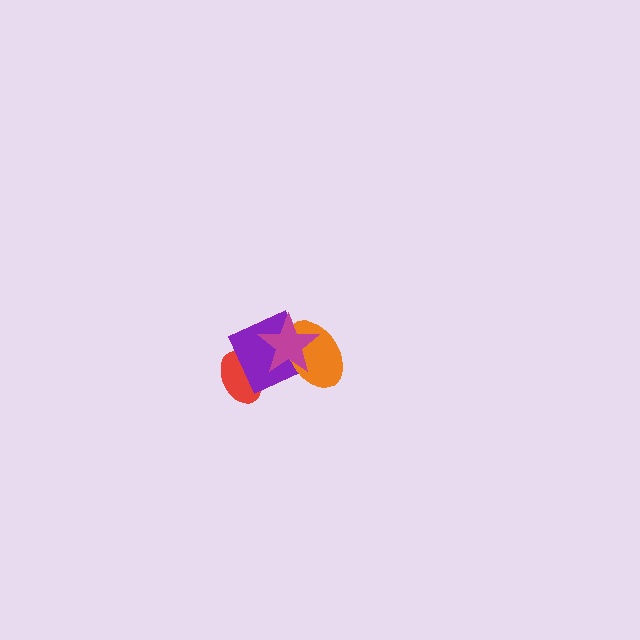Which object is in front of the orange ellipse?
The magenta star is in front of the orange ellipse.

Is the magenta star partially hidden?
No, no other shape covers it.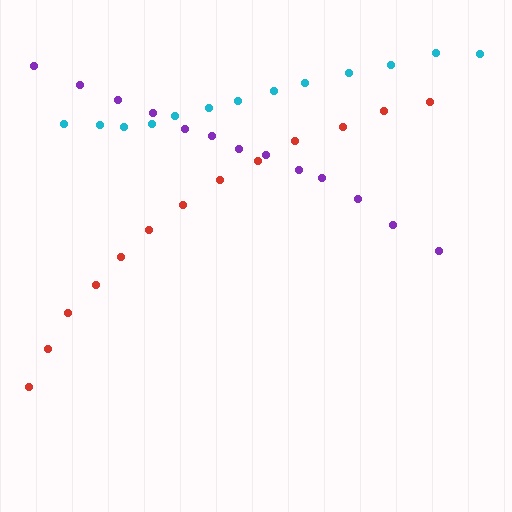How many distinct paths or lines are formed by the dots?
There are 3 distinct paths.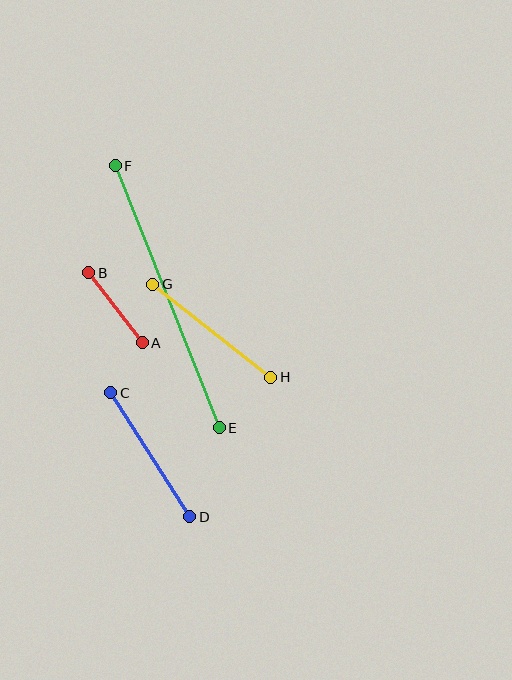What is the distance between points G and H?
The distance is approximately 150 pixels.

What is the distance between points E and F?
The distance is approximately 282 pixels.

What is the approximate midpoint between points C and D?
The midpoint is at approximately (150, 455) pixels.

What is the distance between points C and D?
The distance is approximately 147 pixels.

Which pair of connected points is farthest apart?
Points E and F are farthest apart.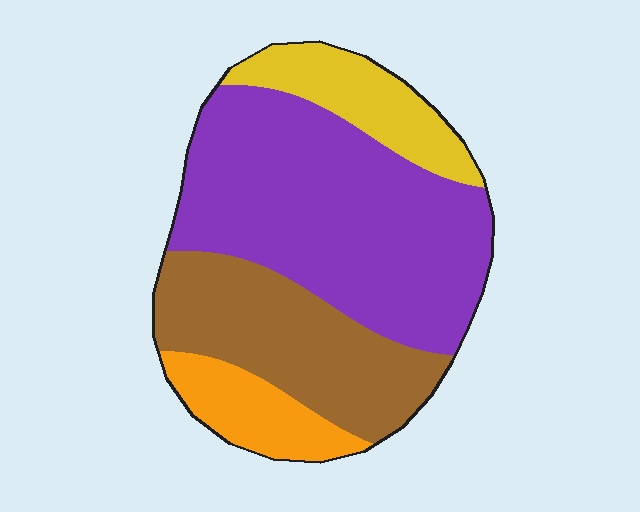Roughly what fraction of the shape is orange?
Orange covers around 10% of the shape.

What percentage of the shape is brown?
Brown covers roughly 25% of the shape.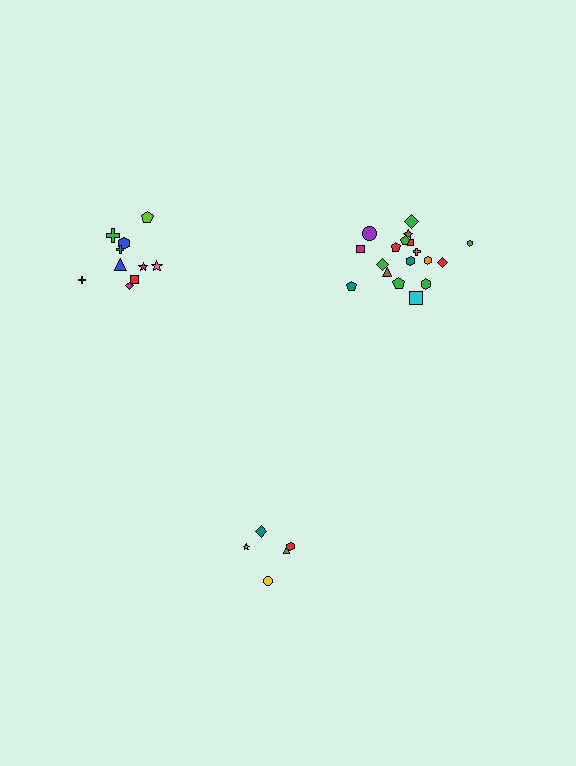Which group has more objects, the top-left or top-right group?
The top-right group.